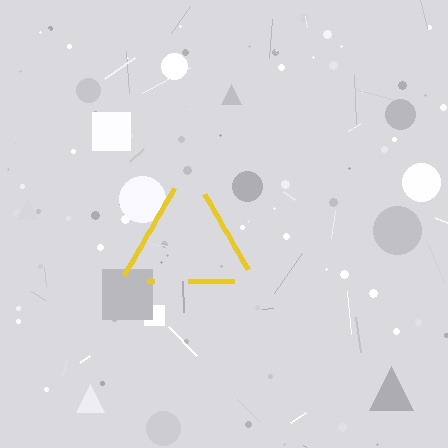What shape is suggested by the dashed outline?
The dashed outline suggests a triangle.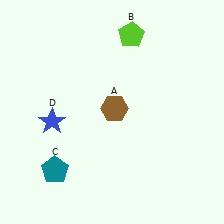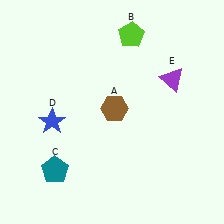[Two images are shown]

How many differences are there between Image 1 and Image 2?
There is 1 difference between the two images.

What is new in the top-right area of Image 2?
A purple triangle (E) was added in the top-right area of Image 2.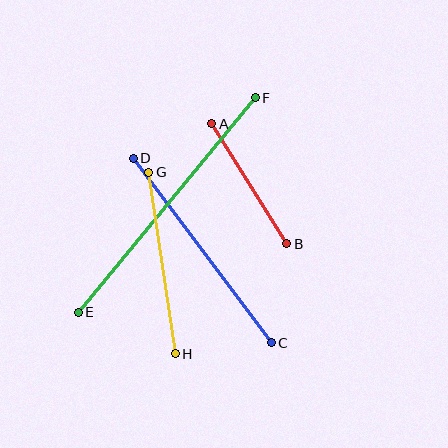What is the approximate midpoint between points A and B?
The midpoint is at approximately (249, 184) pixels.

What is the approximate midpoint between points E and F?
The midpoint is at approximately (167, 205) pixels.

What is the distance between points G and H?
The distance is approximately 184 pixels.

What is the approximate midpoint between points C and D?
The midpoint is at approximately (202, 250) pixels.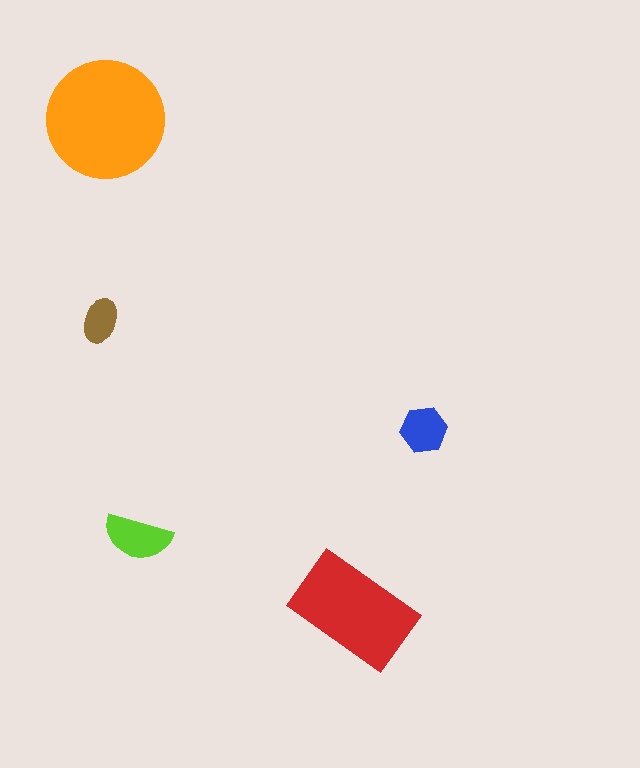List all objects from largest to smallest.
The orange circle, the red rectangle, the lime semicircle, the blue hexagon, the brown ellipse.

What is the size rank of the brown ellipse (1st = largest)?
5th.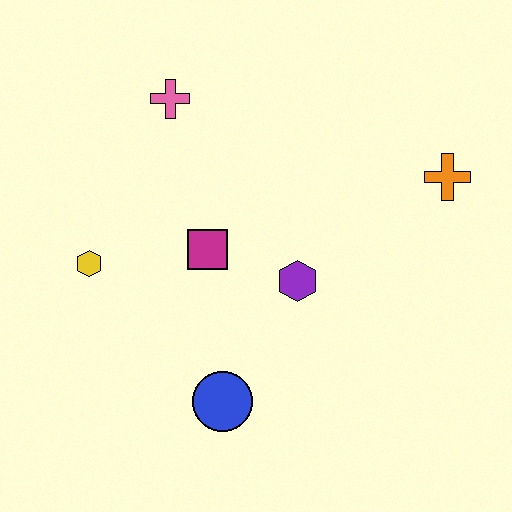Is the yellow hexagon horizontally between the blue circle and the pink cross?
No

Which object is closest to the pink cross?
The magenta square is closest to the pink cross.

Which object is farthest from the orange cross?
The yellow hexagon is farthest from the orange cross.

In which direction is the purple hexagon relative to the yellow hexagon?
The purple hexagon is to the right of the yellow hexagon.